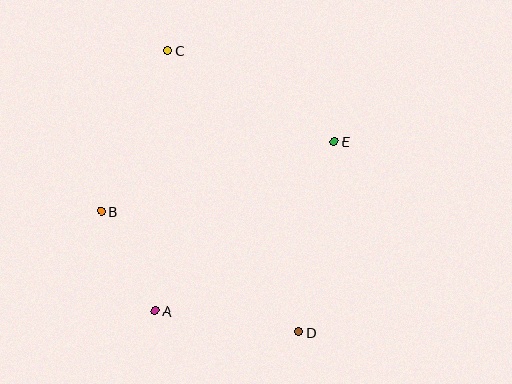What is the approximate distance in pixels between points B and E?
The distance between B and E is approximately 243 pixels.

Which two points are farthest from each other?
Points C and D are farthest from each other.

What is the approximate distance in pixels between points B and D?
The distance between B and D is approximately 231 pixels.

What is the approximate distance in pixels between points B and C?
The distance between B and C is approximately 174 pixels.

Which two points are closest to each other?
Points A and B are closest to each other.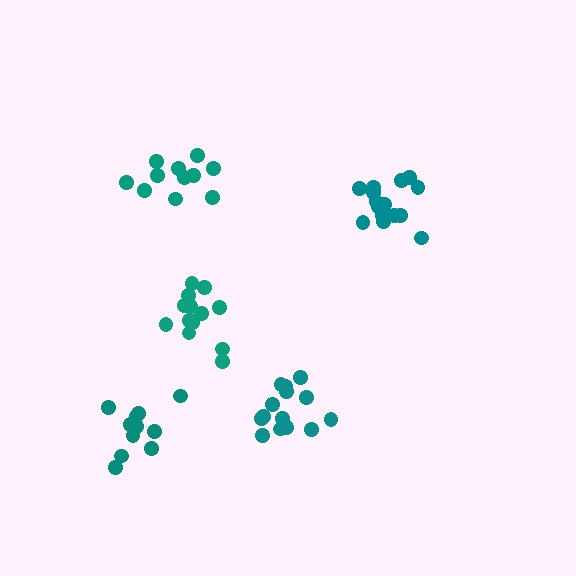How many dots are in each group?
Group 1: 14 dots, Group 2: 13 dots, Group 3: 15 dots, Group 4: 11 dots, Group 5: 11 dots (64 total).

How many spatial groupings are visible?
There are 5 spatial groupings.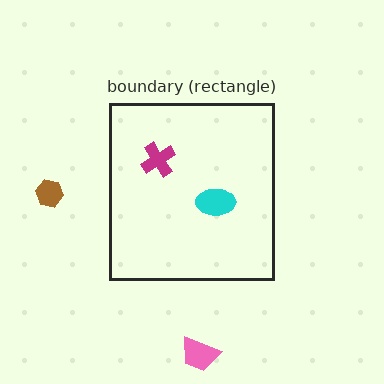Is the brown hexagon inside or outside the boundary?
Outside.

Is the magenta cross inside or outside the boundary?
Inside.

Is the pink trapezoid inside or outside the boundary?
Outside.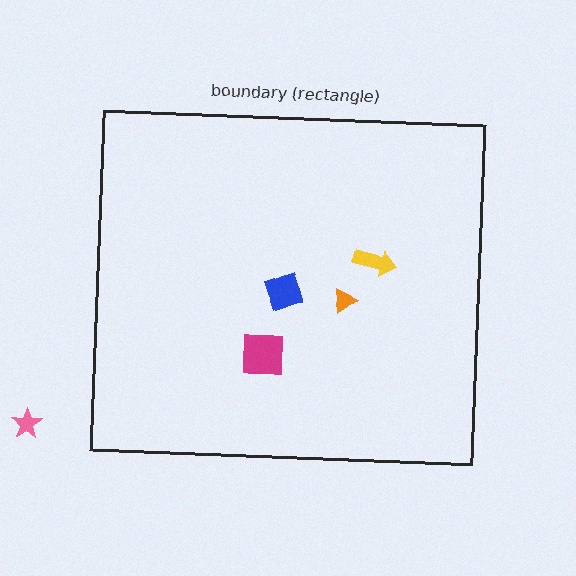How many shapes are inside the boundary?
4 inside, 1 outside.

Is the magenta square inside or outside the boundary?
Inside.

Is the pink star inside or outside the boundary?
Outside.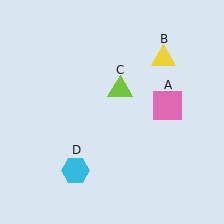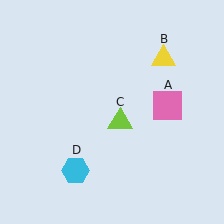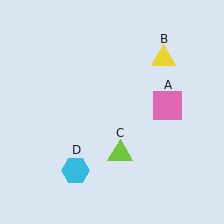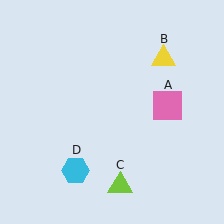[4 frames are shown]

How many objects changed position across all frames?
1 object changed position: lime triangle (object C).